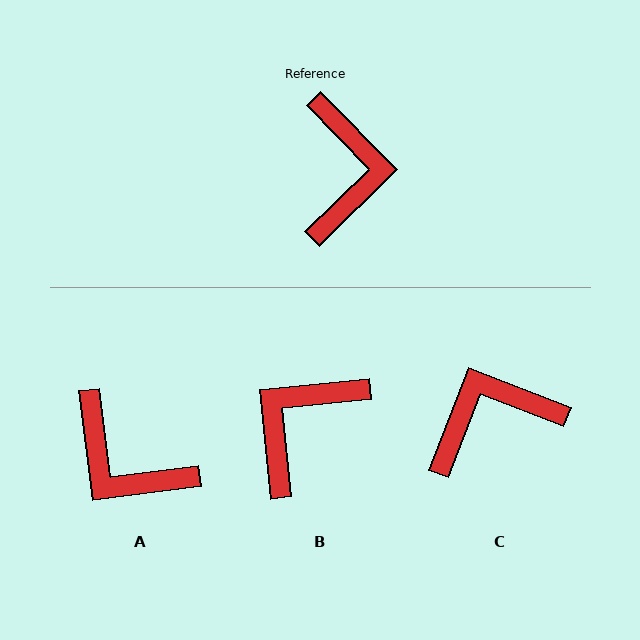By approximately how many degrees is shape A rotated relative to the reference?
Approximately 127 degrees clockwise.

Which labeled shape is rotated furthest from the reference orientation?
B, about 142 degrees away.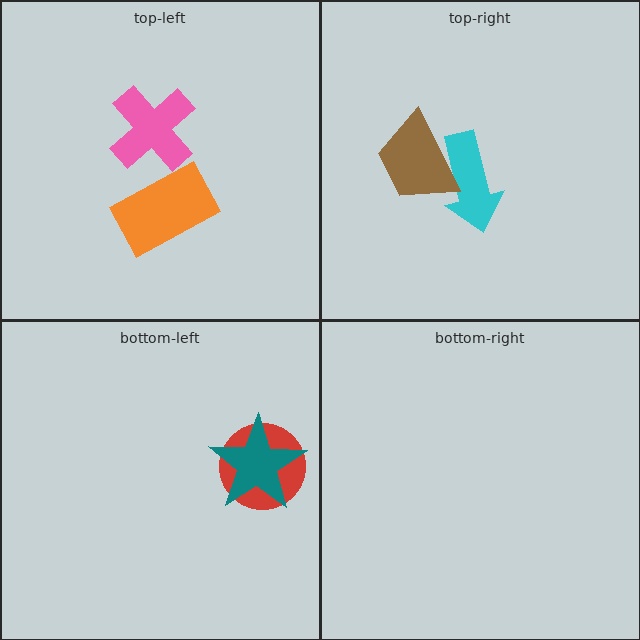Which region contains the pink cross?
The top-left region.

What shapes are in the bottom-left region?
The red circle, the teal star.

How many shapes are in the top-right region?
2.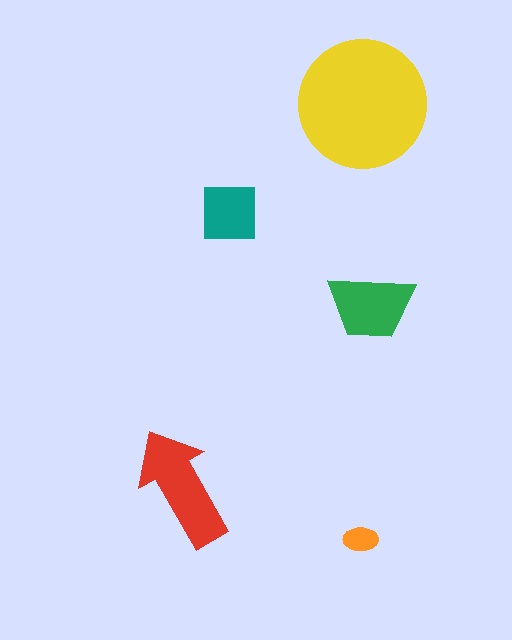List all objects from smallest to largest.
The orange ellipse, the teal square, the green trapezoid, the red arrow, the yellow circle.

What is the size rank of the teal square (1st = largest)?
4th.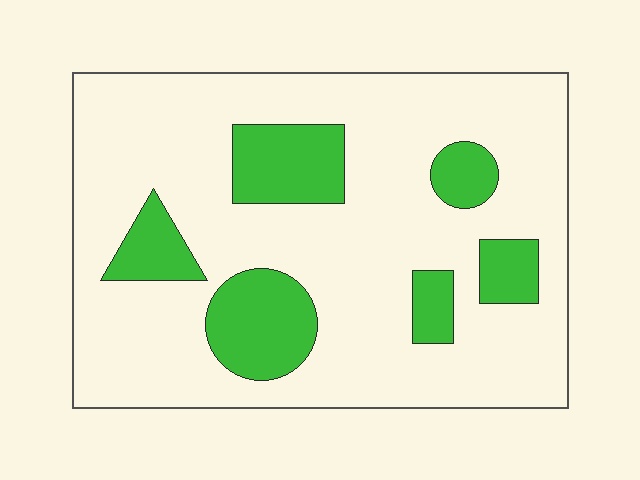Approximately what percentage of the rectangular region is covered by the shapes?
Approximately 20%.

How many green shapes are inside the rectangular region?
6.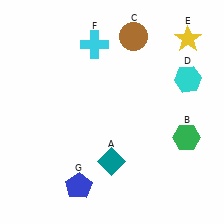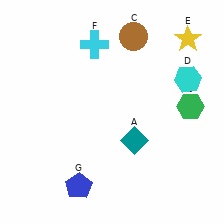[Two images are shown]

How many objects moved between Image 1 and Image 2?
2 objects moved between the two images.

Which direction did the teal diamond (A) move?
The teal diamond (A) moved right.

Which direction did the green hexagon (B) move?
The green hexagon (B) moved up.